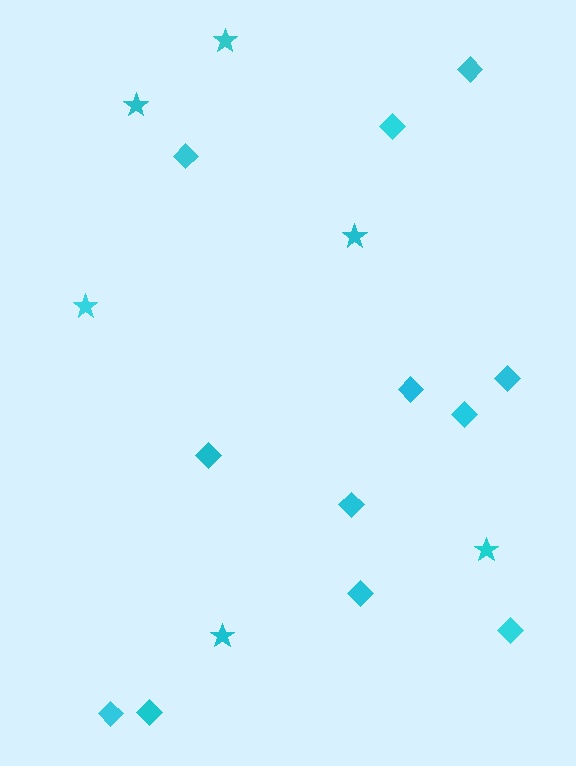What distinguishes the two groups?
There are 2 groups: one group of stars (6) and one group of diamonds (12).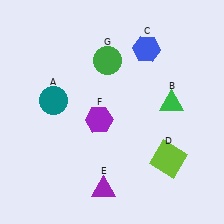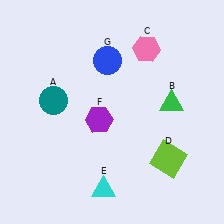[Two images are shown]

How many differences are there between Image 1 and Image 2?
There are 3 differences between the two images.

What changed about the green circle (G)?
In Image 1, G is green. In Image 2, it changed to blue.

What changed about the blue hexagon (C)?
In Image 1, C is blue. In Image 2, it changed to pink.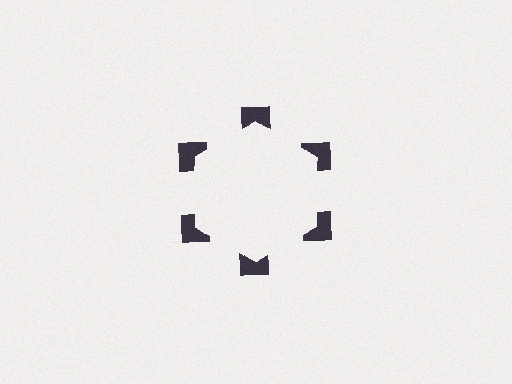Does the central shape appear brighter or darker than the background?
It typically appears slightly brighter than the background, even though no actual brightness change is drawn.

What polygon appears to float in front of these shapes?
An illusory hexagon — its edges are inferred from the aligned wedge cuts in the notched squares, not physically drawn.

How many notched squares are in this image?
There are 6 — one at each vertex of the illusory hexagon.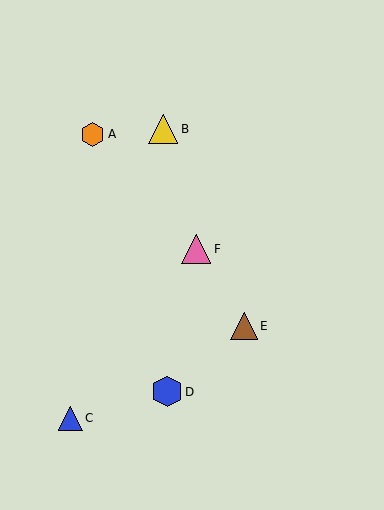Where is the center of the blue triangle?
The center of the blue triangle is at (70, 418).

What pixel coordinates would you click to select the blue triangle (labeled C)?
Click at (70, 418) to select the blue triangle C.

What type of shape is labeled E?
Shape E is a brown triangle.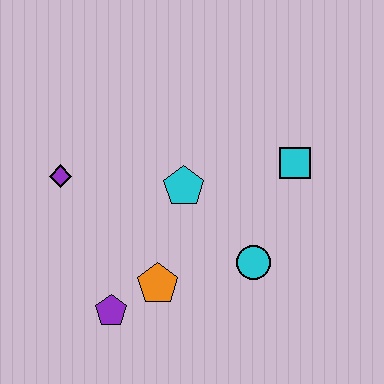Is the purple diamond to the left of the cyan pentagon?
Yes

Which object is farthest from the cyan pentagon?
The purple pentagon is farthest from the cyan pentagon.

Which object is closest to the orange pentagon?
The purple pentagon is closest to the orange pentagon.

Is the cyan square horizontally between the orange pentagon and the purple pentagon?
No